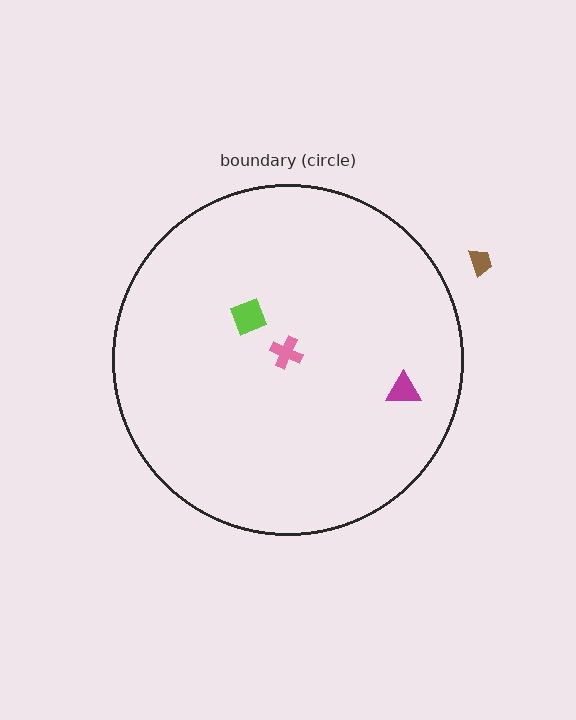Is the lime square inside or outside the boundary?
Inside.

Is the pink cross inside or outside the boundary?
Inside.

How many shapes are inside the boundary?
3 inside, 1 outside.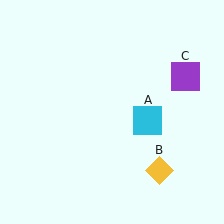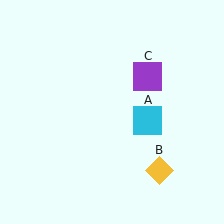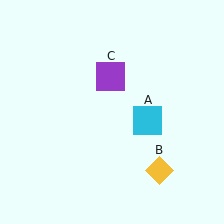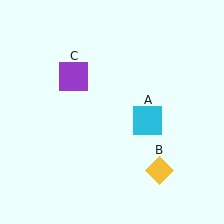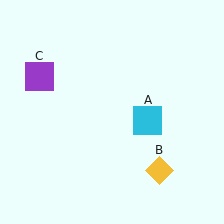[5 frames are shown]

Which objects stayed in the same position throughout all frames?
Cyan square (object A) and yellow diamond (object B) remained stationary.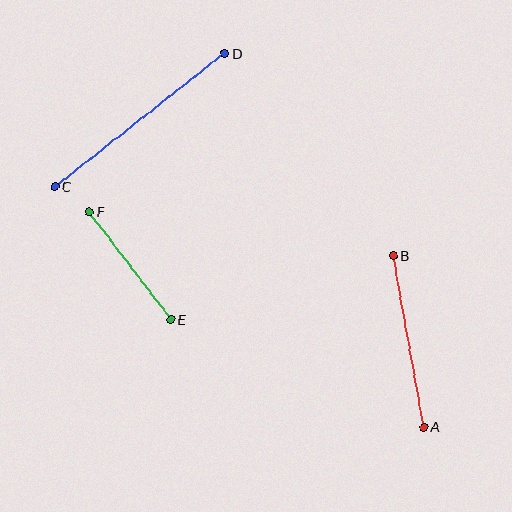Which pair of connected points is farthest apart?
Points C and D are farthest apart.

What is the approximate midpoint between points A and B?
The midpoint is at approximately (409, 341) pixels.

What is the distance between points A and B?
The distance is approximately 174 pixels.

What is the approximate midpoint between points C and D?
The midpoint is at approximately (140, 120) pixels.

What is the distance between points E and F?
The distance is approximately 135 pixels.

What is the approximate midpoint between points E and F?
The midpoint is at approximately (130, 266) pixels.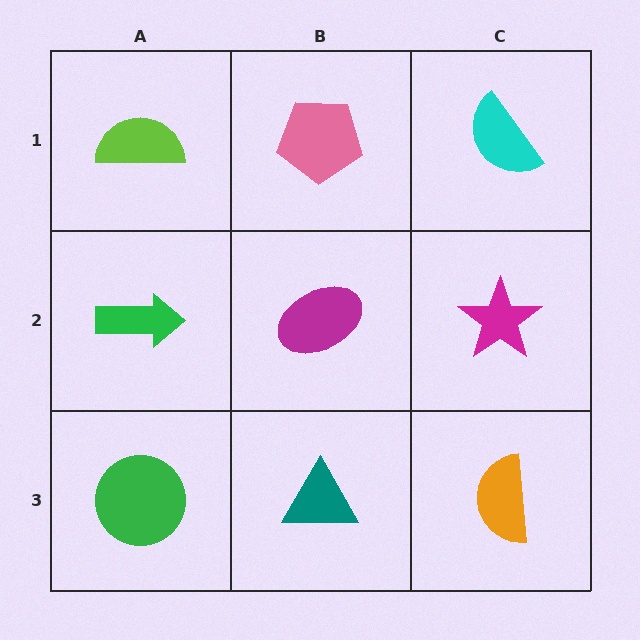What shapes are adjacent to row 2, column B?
A pink pentagon (row 1, column B), a teal triangle (row 3, column B), a green arrow (row 2, column A), a magenta star (row 2, column C).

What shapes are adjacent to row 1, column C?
A magenta star (row 2, column C), a pink pentagon (row 1, column B).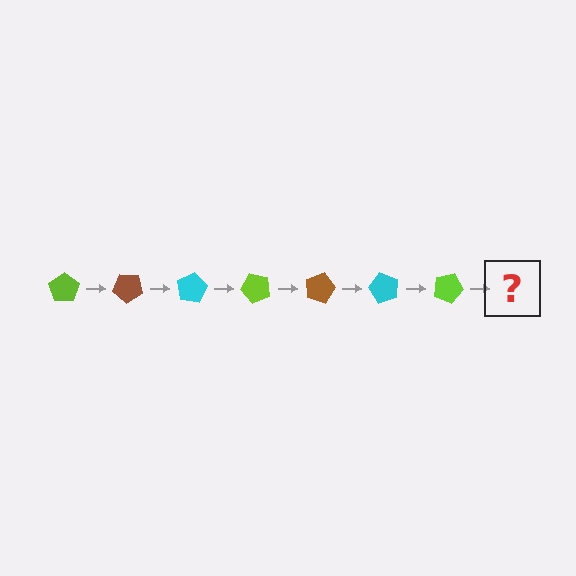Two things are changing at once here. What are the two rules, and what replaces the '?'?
The two rules are that it rotates 40 degrees each step and the color cycles through lime, brown, and cyan. The '?' should be a brown pentagon, rotated 280 degrees from the start.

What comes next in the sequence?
The next element should be a brown pentagon, rotated 280 degrees from the start.